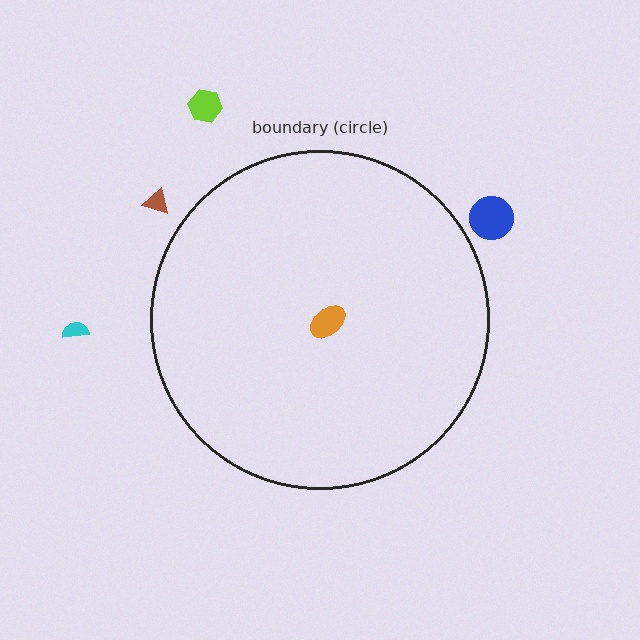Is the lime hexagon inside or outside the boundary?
Outside.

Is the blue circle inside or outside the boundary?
Outside.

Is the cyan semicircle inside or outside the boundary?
Outside.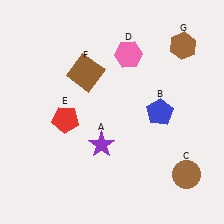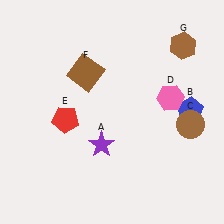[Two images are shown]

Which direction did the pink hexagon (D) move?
The pink hexagon (D) moved down.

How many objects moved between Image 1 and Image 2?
3 objects moved between the two images.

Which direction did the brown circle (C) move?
The brown circle (C) moved up.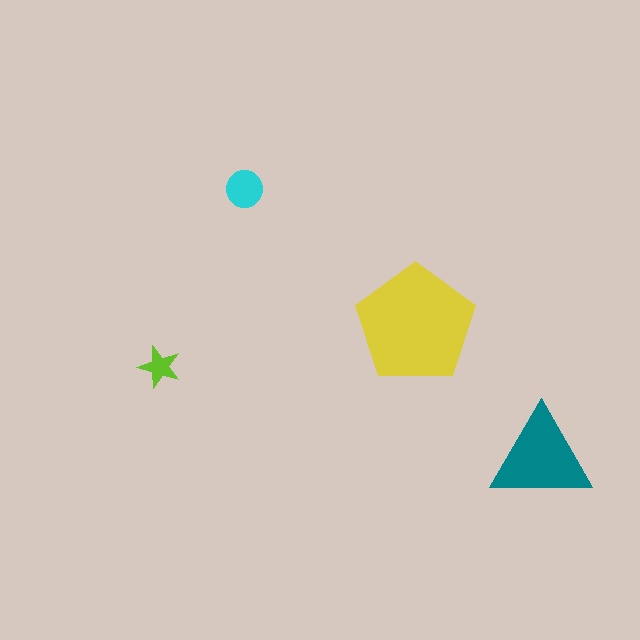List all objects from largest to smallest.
The yellow pentagon, the teal triangle, the cyan circle, the lime star.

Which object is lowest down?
The teal triangle is bottommost.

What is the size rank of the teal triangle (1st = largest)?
2nd.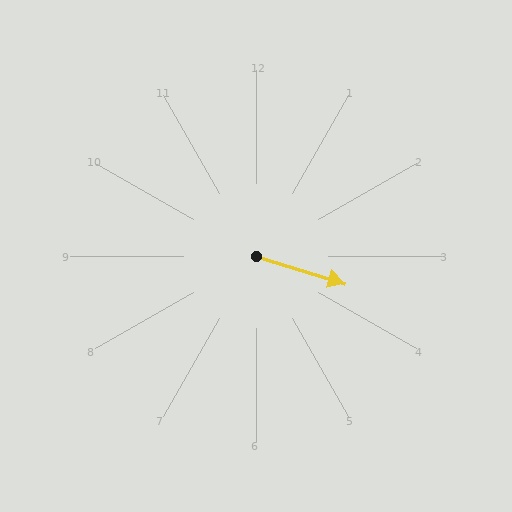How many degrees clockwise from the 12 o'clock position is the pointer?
Approximately 107 degrees.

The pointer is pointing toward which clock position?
Roughly 4 o'clock.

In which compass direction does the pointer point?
East.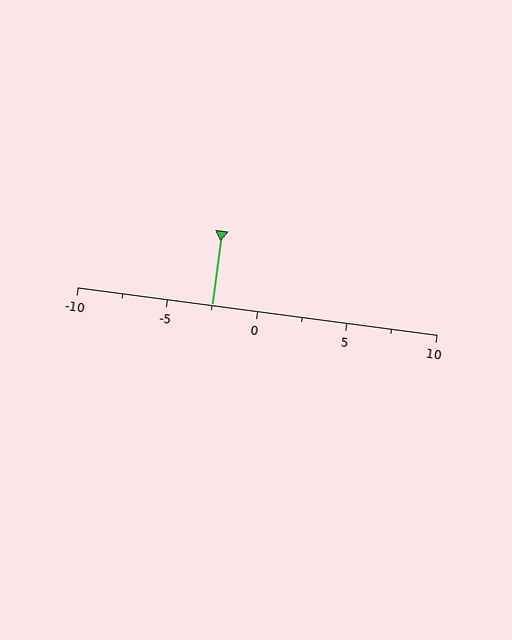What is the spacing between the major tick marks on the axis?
The major ticks are spaced 5 apart.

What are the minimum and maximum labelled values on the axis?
The axis runs from -10 to 10.